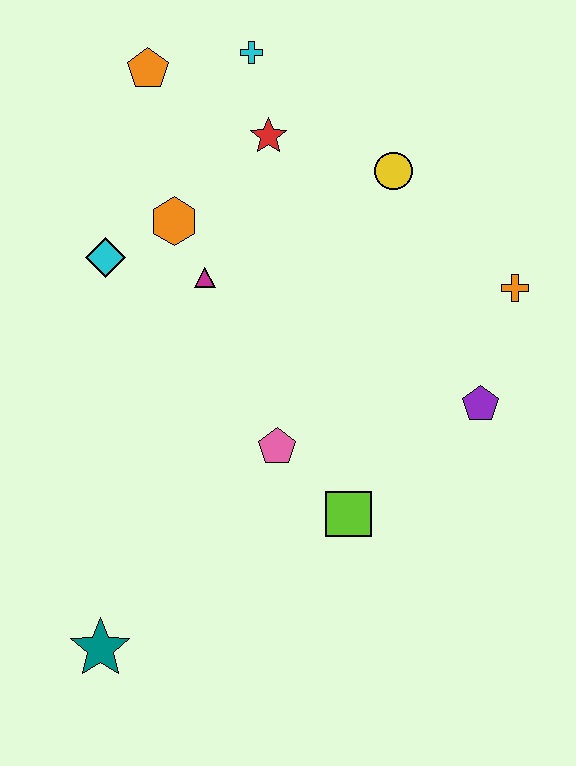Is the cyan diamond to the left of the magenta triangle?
Yes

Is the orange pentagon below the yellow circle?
No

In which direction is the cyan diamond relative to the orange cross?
The cyan diamond is to the left of the orange cross.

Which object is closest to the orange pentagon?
The cyan cross is closest to the orange pentagon.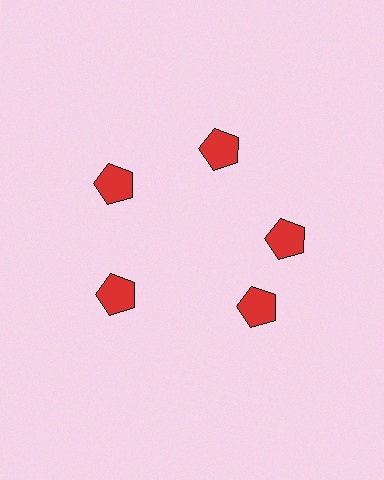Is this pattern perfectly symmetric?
No. The 5 red pentagons are arranged in a ring, but one element near the 5 o'clock position is rotated out of alignment along the ring, breaking the 5-fold rotational symmetry.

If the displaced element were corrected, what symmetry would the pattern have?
It would have 5-fold rotational symmetry — the pattern would map onto itself every 72 degrees.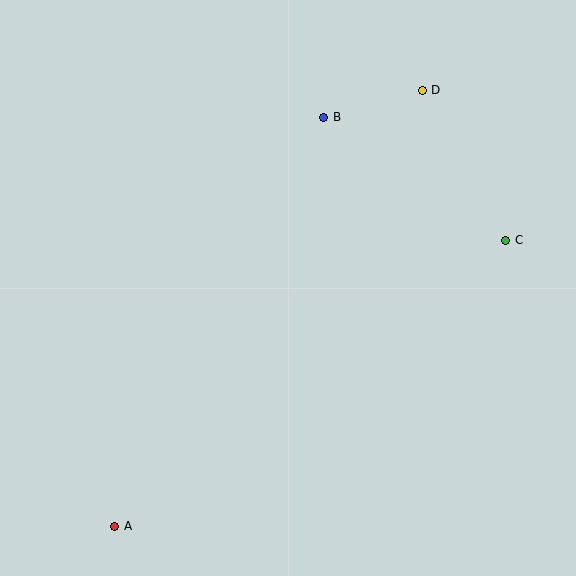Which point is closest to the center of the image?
Point B at (324, 117) is closest to the center.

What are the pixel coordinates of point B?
Point B is at (324, 117).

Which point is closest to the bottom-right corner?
Point C is closest to the bottom-right corner.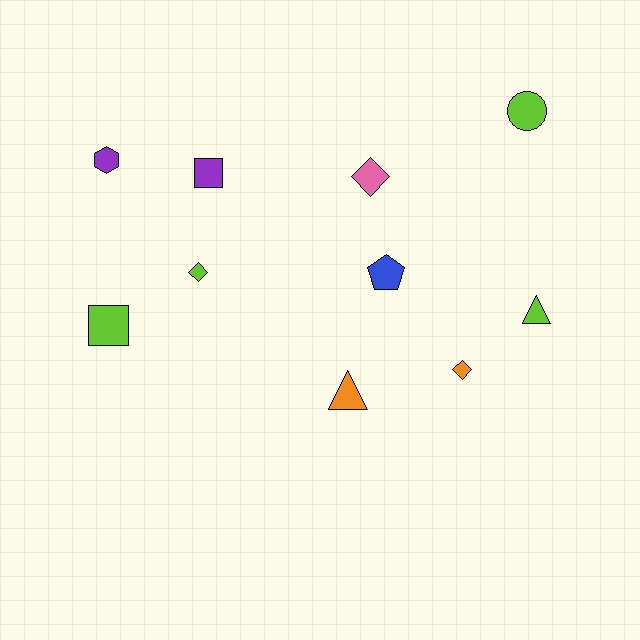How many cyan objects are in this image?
There are no cyan objects.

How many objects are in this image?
There are 10 objects.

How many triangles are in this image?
There are 2 triangles.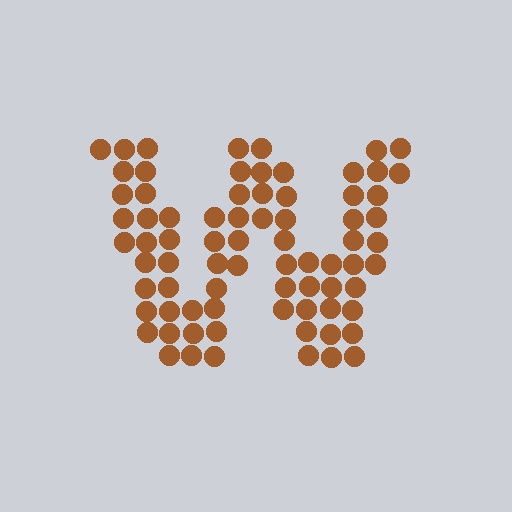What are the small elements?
The small elements are circles.